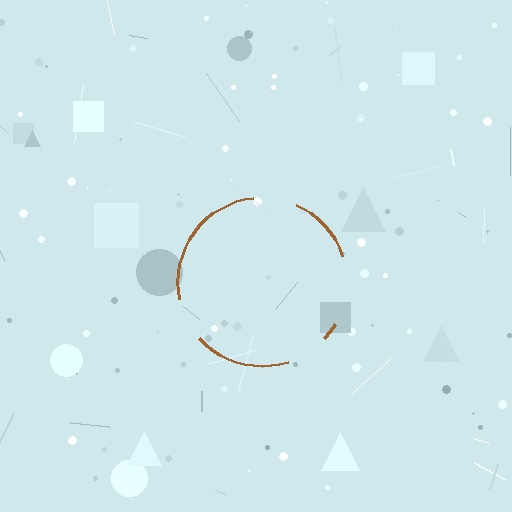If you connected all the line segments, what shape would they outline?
They would outline a circle.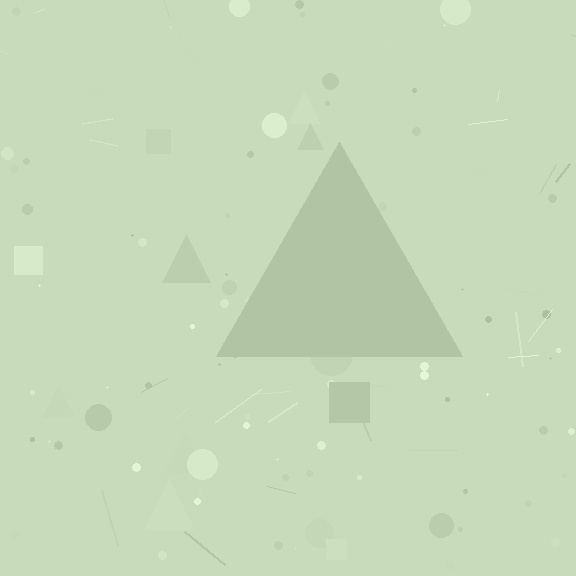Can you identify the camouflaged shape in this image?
The camouflaged shape is a triangle.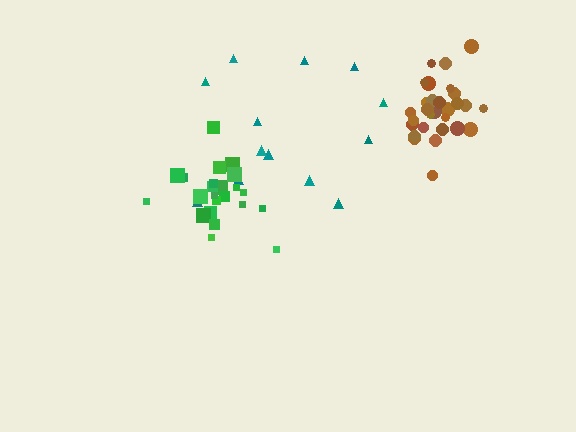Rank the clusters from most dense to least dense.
brown, green, teal.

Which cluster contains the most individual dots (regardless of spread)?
Brown (30).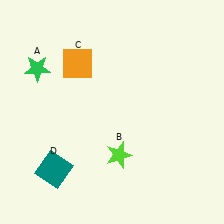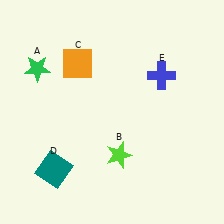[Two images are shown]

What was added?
A blue cross (E) was added in Image 2.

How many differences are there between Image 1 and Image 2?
There is 1 difference between the two images.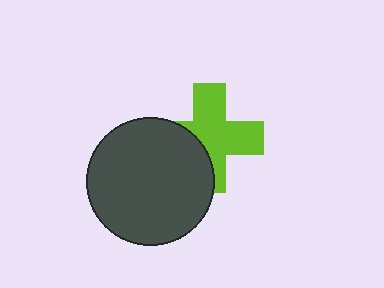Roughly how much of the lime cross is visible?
About half of it is visible (roughly 65%).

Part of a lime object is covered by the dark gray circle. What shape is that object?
It is a cross.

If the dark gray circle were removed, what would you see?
You would see the complete lime cross.